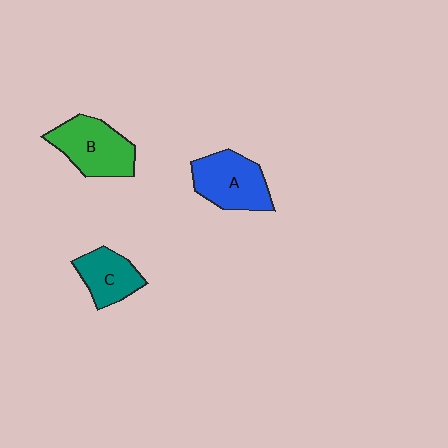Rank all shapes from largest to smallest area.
From largest to smallest: B (green), A (blue), C (teal).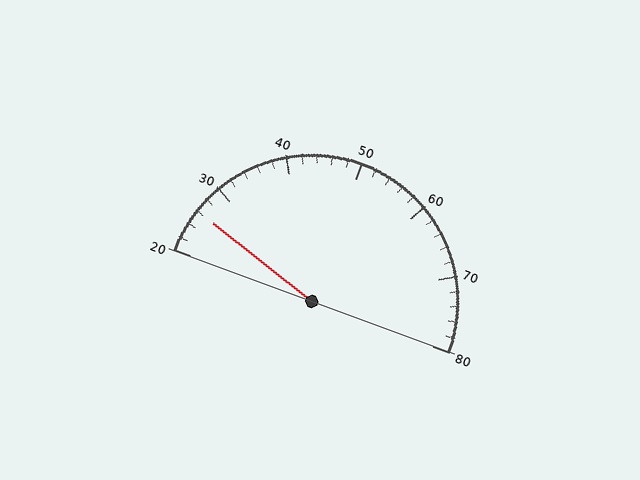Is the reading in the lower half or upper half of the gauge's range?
The reading is in the lower half of the range (20 to 80).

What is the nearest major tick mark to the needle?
The nearest major tick mark is 30.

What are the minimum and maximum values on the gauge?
The gauge ranges from 20 to 80.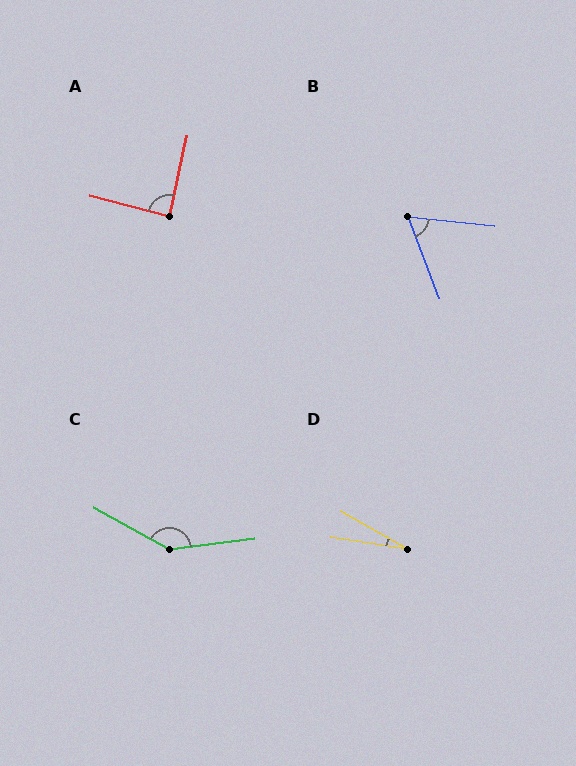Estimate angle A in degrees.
Approximately 87 degrees.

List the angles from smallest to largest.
D (20°), B (63°), A (87°), C (143°).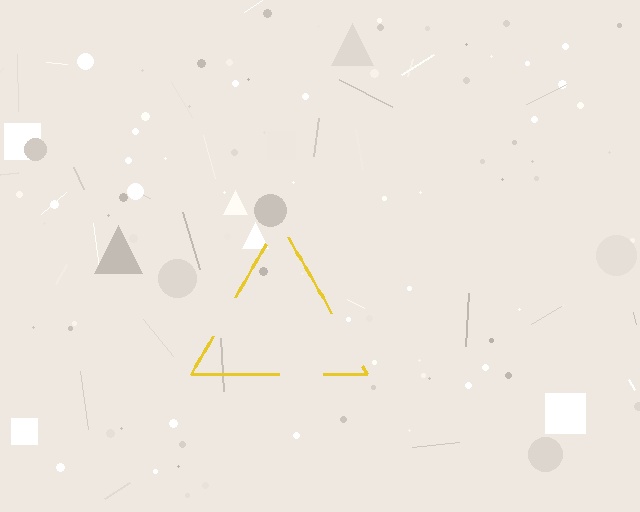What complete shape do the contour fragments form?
The contour fragments form a triangle.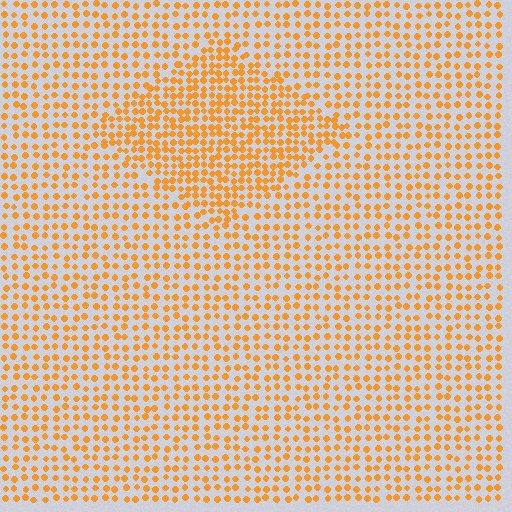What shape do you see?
I see a diamond.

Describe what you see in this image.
The image contains small orange elements arranged at two different densities. A diamond-shaped region is visible where the elements are more densely packed than the surrounding area.